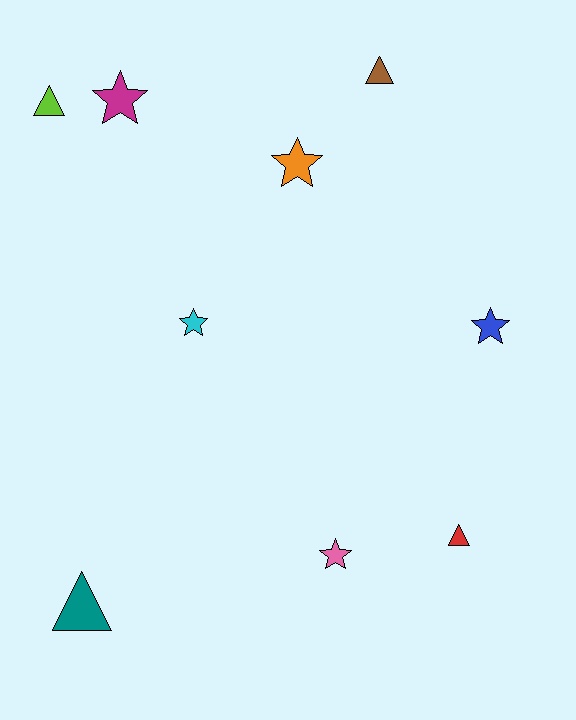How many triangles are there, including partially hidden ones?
There are 4 triangles.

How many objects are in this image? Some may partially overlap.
There are 9 objects.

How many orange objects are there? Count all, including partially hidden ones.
There is 1 orange object.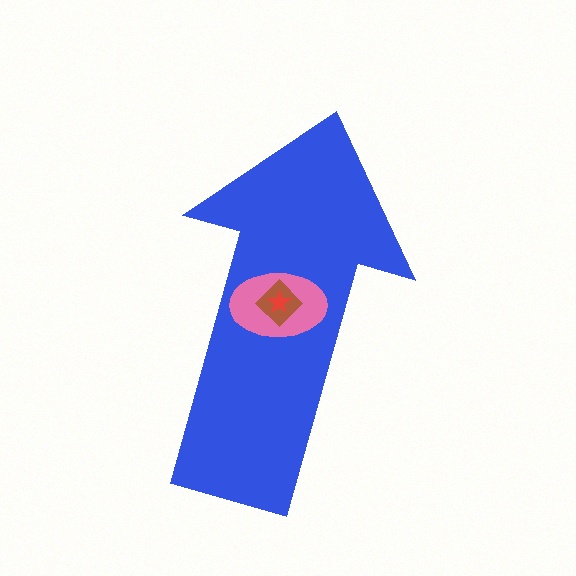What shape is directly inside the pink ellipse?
The brown diamond.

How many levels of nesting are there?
4.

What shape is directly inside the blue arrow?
The pink ellipse.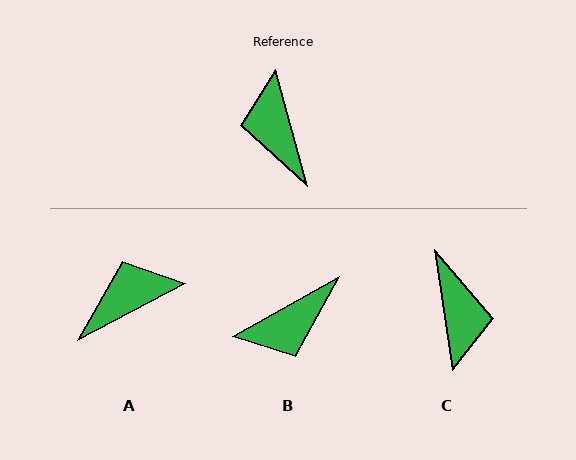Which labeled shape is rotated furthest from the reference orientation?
C, about 173 degrees away.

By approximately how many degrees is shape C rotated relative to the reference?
Approximately 173 degrees counter-clockwise.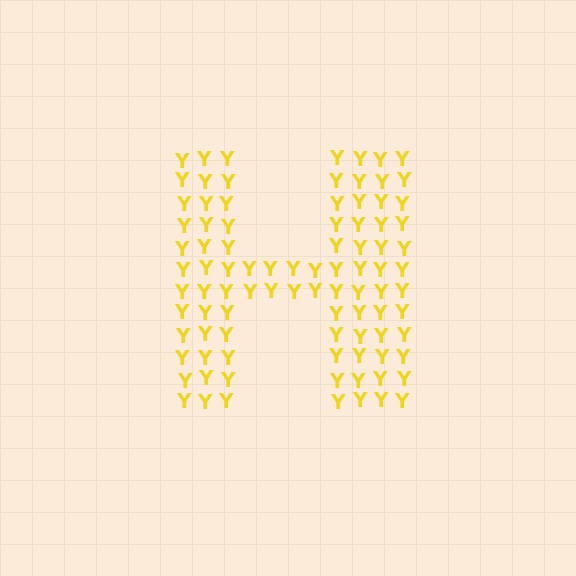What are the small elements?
The small elements are letter Y's.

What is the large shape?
The large shape is the letter H.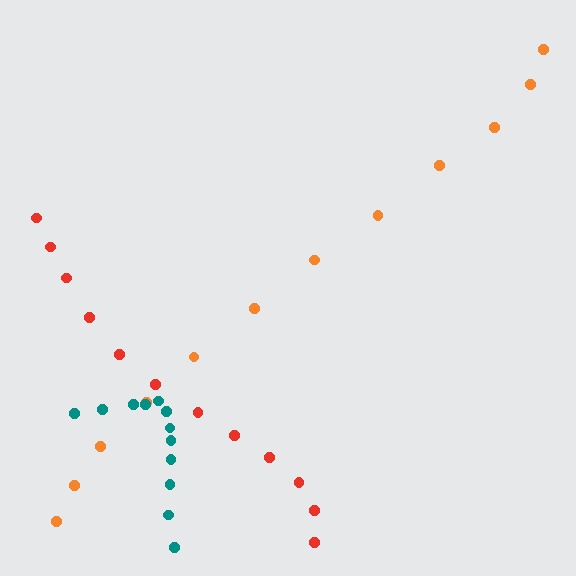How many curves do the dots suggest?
There are 3 distinct paths.